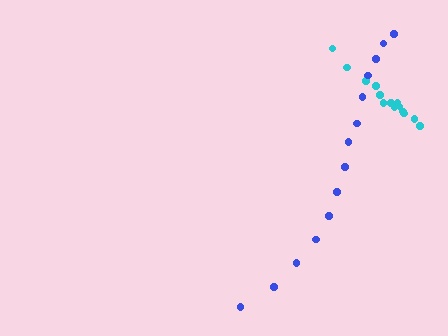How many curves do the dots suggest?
There are 2 distinct paths.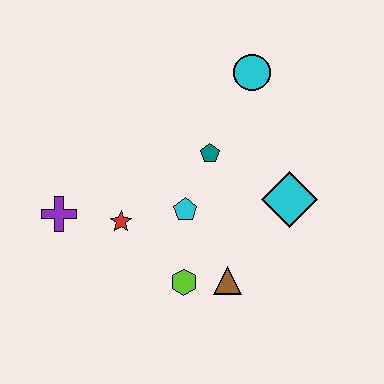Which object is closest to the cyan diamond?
The teal pentagon is closest to the cyan diamond.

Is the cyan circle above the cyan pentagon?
Yes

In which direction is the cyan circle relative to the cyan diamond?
The cyan circle is above the cyan diamond.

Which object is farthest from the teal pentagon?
The purple cross is farthest from the teal pentagon.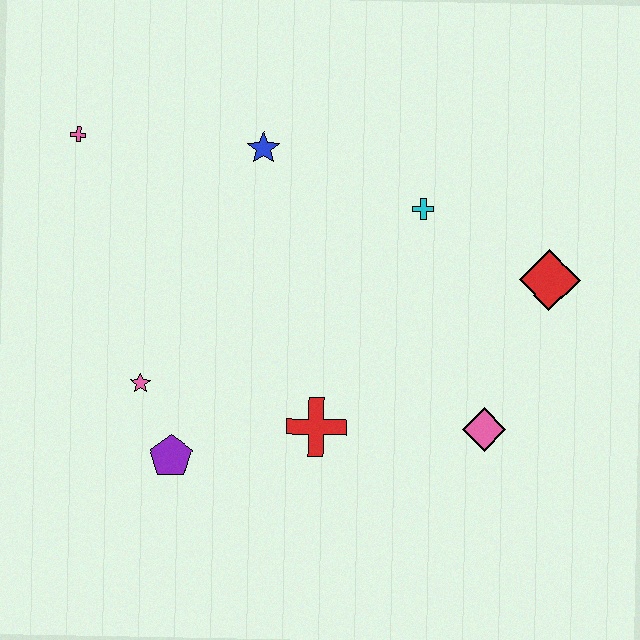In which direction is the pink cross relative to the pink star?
The pink cross is above the pink star.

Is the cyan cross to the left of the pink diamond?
Yes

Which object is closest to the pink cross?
The blue star is closest to the pink cross.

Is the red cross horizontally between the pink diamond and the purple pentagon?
Yes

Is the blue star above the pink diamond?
Yes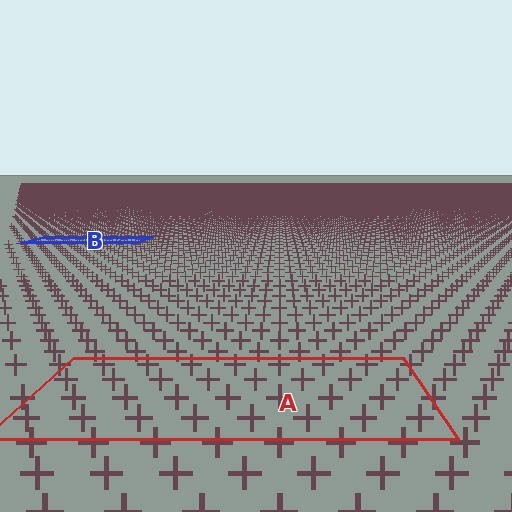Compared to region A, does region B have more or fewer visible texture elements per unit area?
Region B has more texture elements per unit area — they are packed more densely because it is farther away.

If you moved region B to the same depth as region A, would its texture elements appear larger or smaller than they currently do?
They would appear larger. At a closer depth, the same texture elements are projected at a bigger on-screen size.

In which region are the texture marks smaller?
The texture marks are smaller in region B, because it is farther away.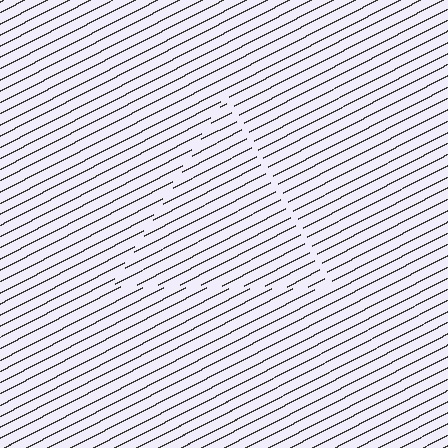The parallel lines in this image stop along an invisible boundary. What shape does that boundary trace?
An illusory triangle. The interior of the shape contains the same grating, shifted by half a period — the contour is defined by the phase discontinuity where line-ends from the inner and outer gratings abut.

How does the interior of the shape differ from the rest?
The interior of the shape contains the same grating, shifted by half a period — the contour is defined by the phase discontinuity where line-ends from the inner and outer gratings abut.